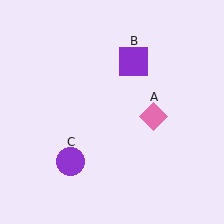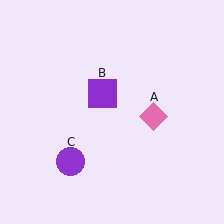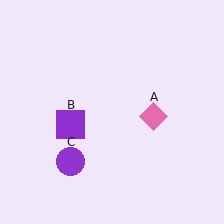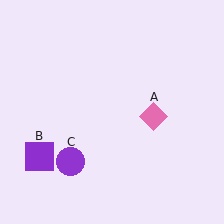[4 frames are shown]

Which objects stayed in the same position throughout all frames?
Pink diamond (object A) and purple circle (object C) remained stationary.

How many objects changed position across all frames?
1 object changed position: purple square (object B).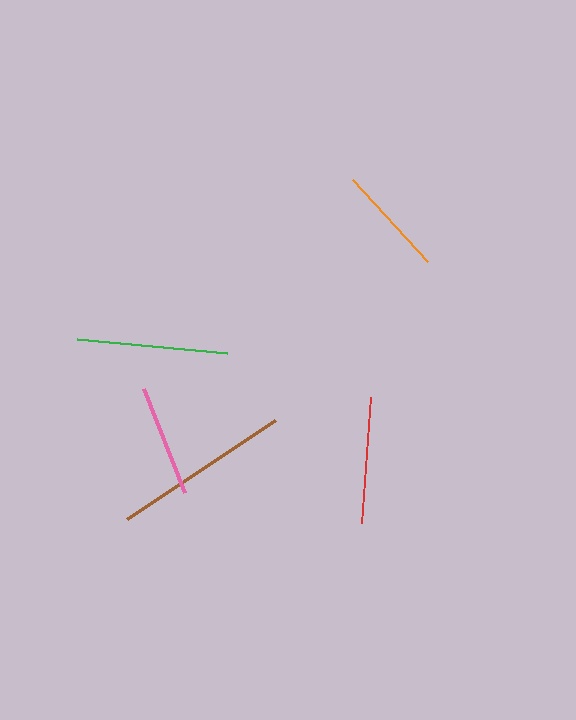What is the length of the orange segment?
The orange segment is approximately 111 pixels long.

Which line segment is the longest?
The brown line is the longest at approximately 178 pixels.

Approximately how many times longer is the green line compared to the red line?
The green line is approximately 1.2 times the length of the red line.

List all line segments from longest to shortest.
From longest to shortest: brown, green, red, orange, pink.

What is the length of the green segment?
The green segment is approximately 151 pixels long.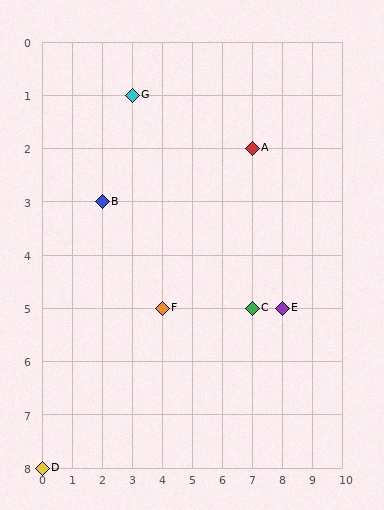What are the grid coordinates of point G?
Point G is at grid coordinates (3, 1).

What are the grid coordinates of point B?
Point B is at grid coordinates (2, 3).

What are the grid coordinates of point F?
Point F is at grid coordinates (4, 5).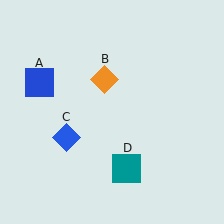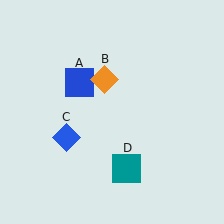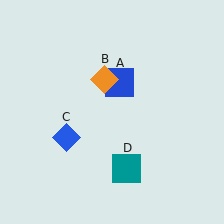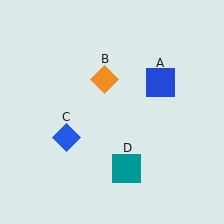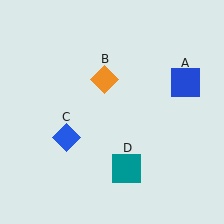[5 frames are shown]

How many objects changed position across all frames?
1 object changed position: blue square (object A).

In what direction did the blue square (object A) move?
The blue square (object A) moved right.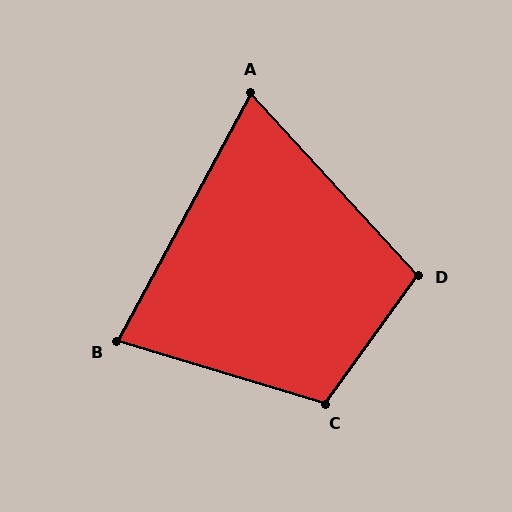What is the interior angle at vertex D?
Approximately 102 degrees (obtuse).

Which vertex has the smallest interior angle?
A, at approximately 71 degrees.